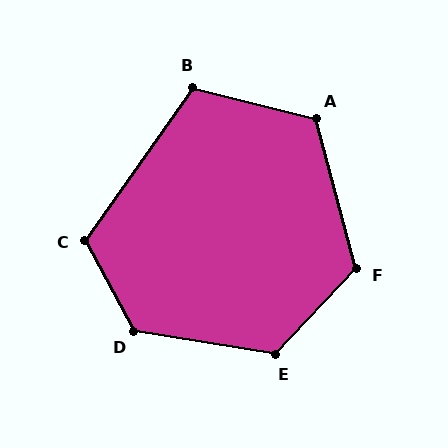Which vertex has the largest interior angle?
D, at approximately 128 degrees.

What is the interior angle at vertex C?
Approximately 117 degrees (obtuse).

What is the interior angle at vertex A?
Approximately 119 degrees (obtuse).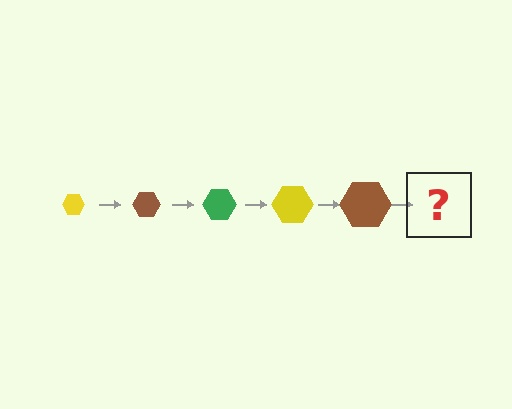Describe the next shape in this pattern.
It should be a green hexagon, larger than the previous one.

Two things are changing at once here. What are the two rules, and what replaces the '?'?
The two rules are that the hexagon grows larger each step and the color cycles through yellow, brown, and green. The '?' should be a green hexagon, larger than the previous one.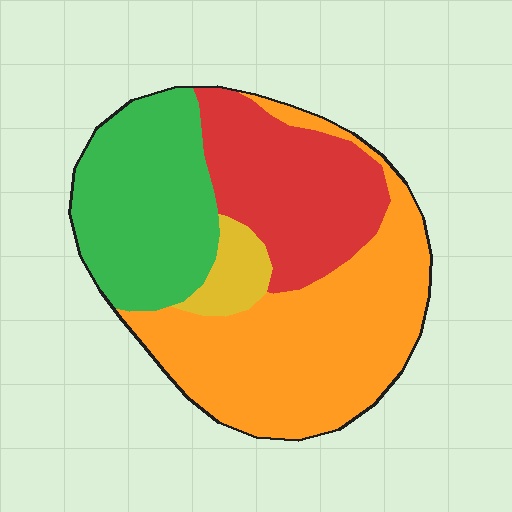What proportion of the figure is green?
Green covers 27% of the figure.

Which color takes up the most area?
Orange, at roughly 40%.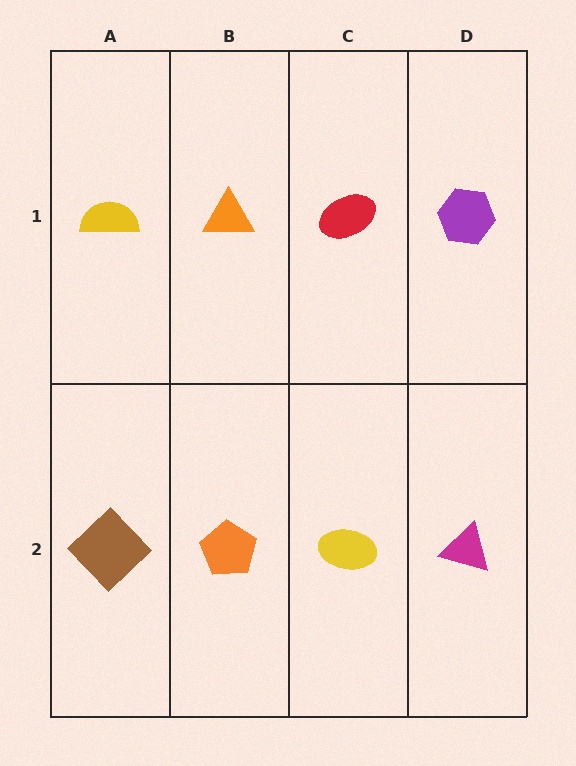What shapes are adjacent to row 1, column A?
A brown diamond (row 2, column A), an orange triangle (row 1, column B).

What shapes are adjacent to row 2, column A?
A yellow semicircle (row 1, column A), an orange pentagon (row 2, column B).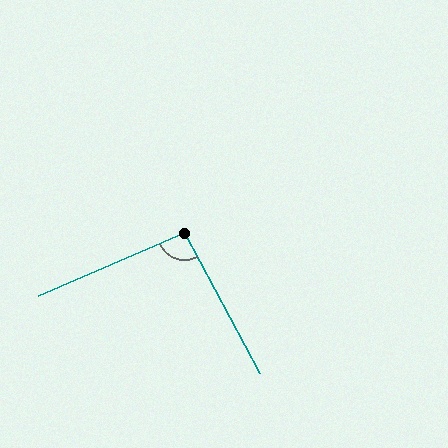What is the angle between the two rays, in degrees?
Approximately 95 degrees.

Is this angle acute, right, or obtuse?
It is obtuse.